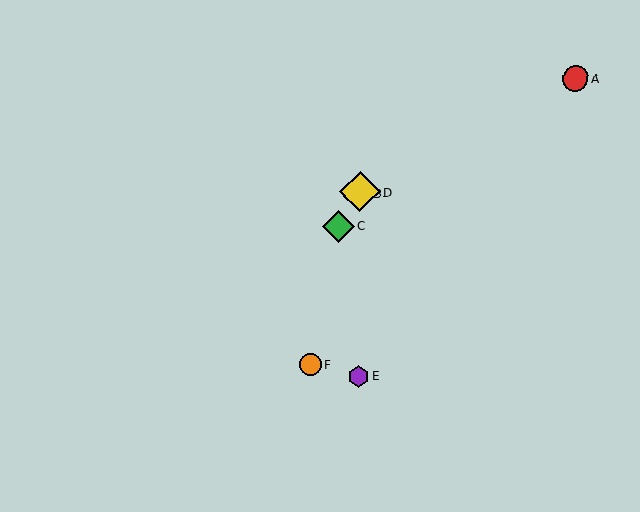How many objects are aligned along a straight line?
3 objects (B, C, D) are aligned along a straight line.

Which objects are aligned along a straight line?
Objects B, C, D are aligned along a straight line.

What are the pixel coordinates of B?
Object B is at (358, 194).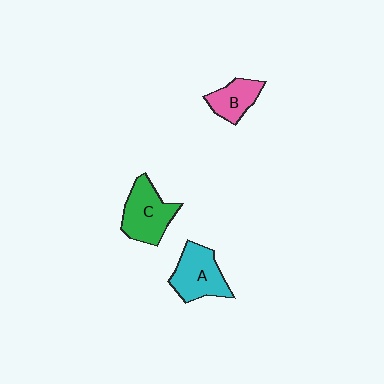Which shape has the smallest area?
Shape B (pink).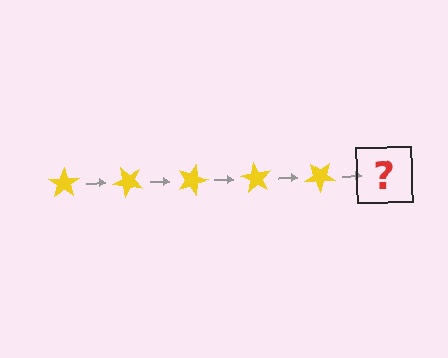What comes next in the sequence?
The next element should be a yellow star rotated 225 degrees.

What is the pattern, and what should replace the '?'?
The pattern is that the star rotates 45 degrees each step. The '?' should be a yellow star rotated 225 degrees.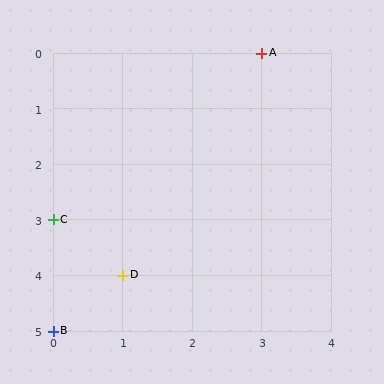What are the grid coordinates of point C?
Point C is at grid coordinates (0, 3).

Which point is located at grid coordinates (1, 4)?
Point D is at (1, 4).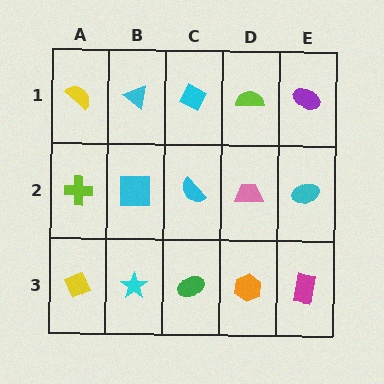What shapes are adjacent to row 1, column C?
A cyan semicircle (row 2, column C), a cyan triangle (row 1, column B), a lime semicircle (row 1, column D).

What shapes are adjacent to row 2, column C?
A cyan diamond (row 1, column C), a green ellipse (row 3, column C), a cyan square (row 2, column B), a pink trapezoid (row 2, column D).